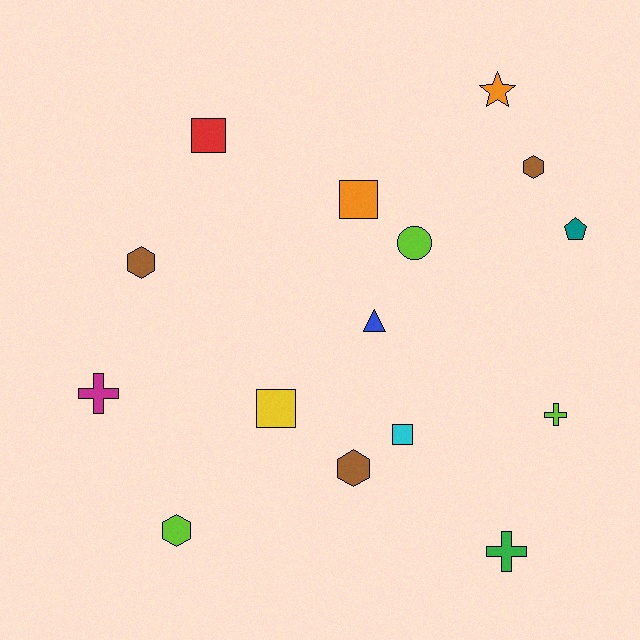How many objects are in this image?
There are 15 objects.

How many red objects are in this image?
There is 1 red object.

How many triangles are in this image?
There is 1 triangle.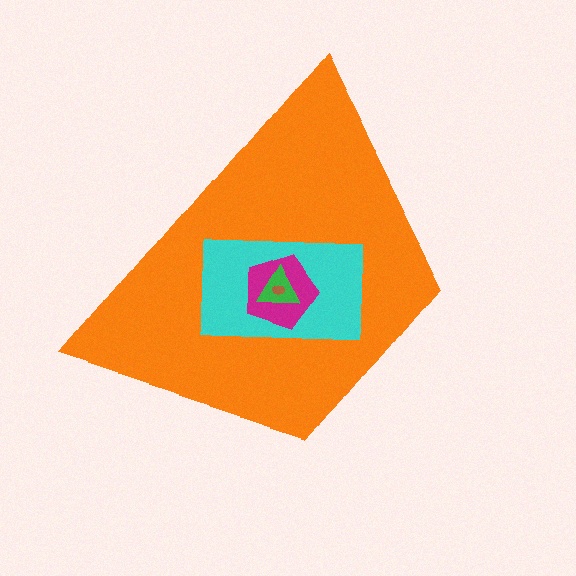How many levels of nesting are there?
5.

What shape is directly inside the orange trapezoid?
The cyan rectangle.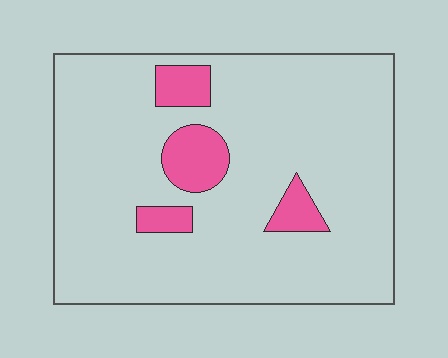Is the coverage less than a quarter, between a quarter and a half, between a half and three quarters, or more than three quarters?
Less than a quarter.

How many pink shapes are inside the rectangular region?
4.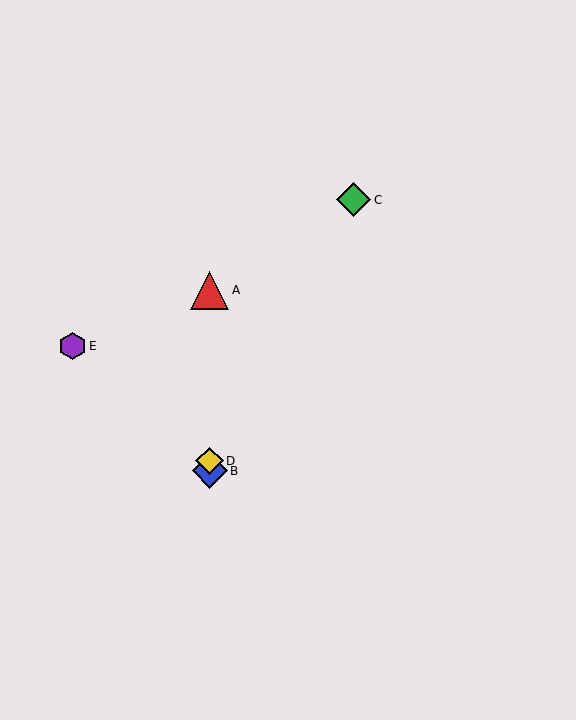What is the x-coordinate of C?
Object C is at x≈354.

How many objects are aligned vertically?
3 objects (A, B, D) are aligned vertically.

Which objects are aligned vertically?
Objects A, B, D are aligned vertically.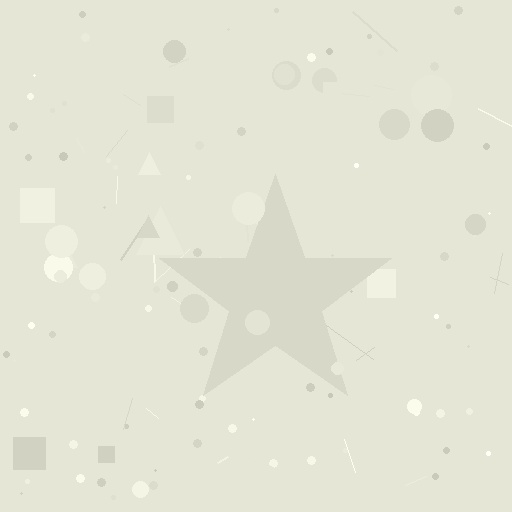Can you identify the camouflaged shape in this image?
The camouflaged shape is a star.